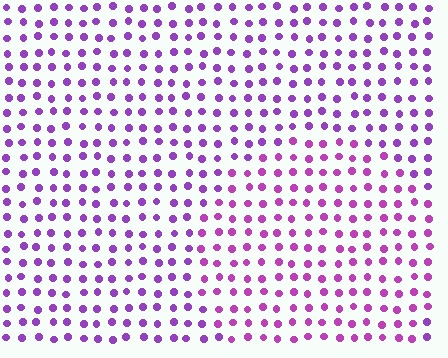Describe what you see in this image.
The image is filled with small purple elements in a uniform arrangement. A circle-shaped region is visible where the elements are tinted to a slightly different hue, forming a subtle color boundary.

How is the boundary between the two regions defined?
The boundary is defined purely by a slight shift in hue (about 22 degrees). Spacing, size, and orientation are identical on both sides.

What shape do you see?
I see a circle.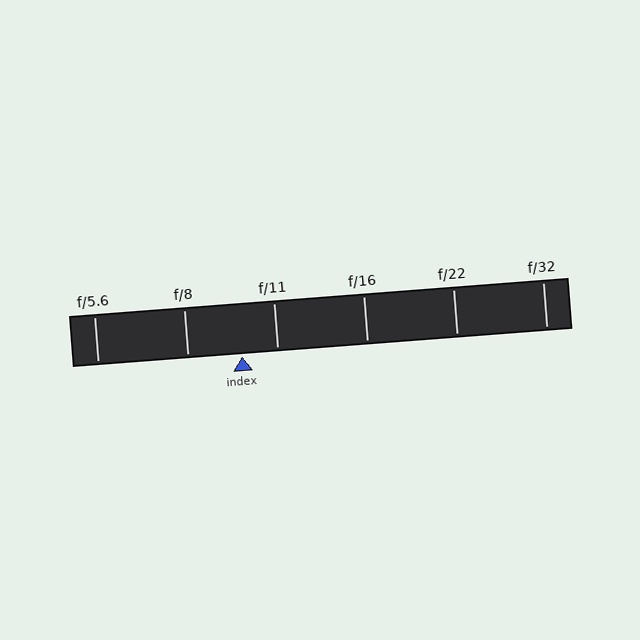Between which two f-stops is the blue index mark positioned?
The index mark is between f/8 and f/11.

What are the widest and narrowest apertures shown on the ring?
The widest aperture shown is f/5.6 and the narrowest is f/32.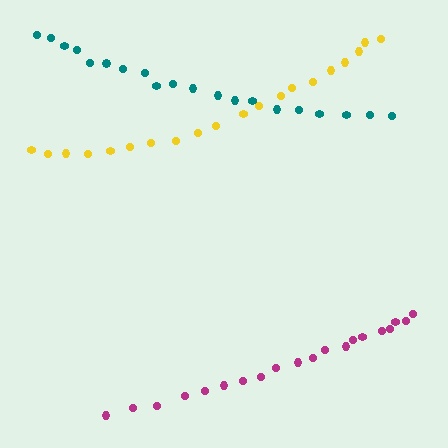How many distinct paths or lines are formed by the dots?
There are 3 distinct paths.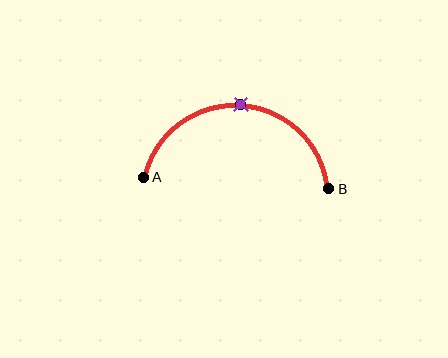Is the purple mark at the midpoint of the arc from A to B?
Yes. The purple mark lies on the arc at equal arc-length from both A and B — it is the arc midpoint.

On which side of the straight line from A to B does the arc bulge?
The arc bulges above the straight line connecting A and B.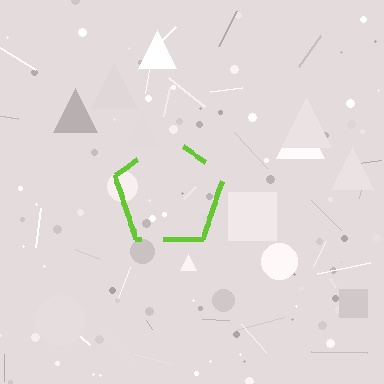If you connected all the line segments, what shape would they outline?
They would outline a pentagon.